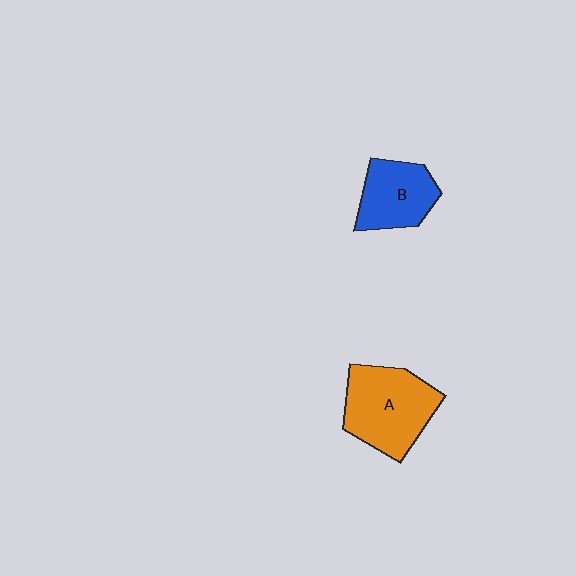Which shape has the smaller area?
Shape B (blue).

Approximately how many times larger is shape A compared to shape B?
Approximately 1.4 times.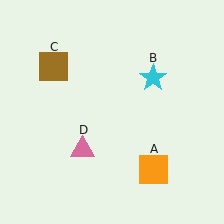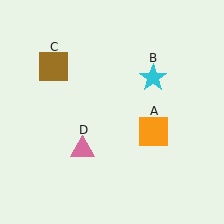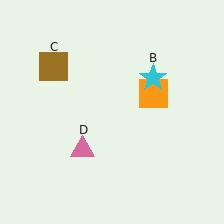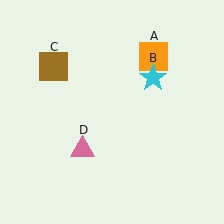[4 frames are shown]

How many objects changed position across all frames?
1 object changed position: orange square (object A).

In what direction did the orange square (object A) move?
The orange square (object A) moved up.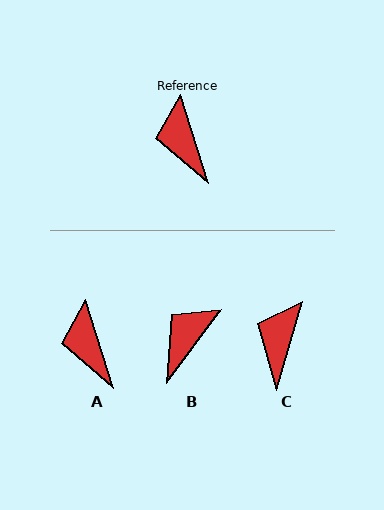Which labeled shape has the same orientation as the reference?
A.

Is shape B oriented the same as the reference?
No, it is off by about 54 degrees.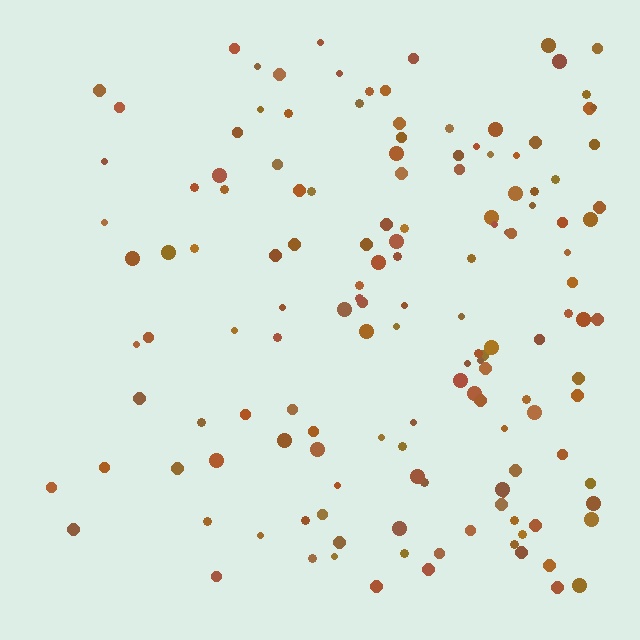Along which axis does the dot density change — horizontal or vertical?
Horizontal.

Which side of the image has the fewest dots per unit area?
The left.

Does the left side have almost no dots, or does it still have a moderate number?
Still a moderate number, just noticeably fewer than the right.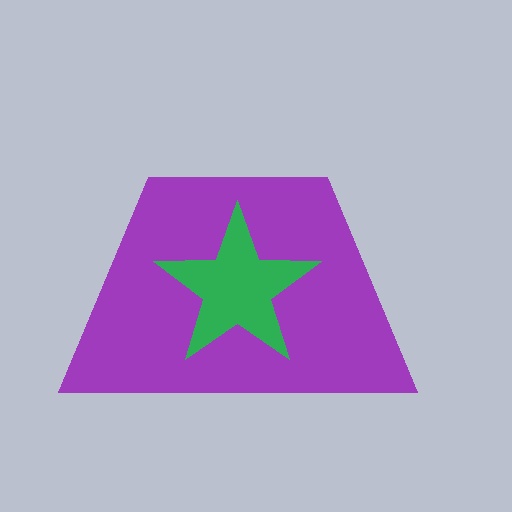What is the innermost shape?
The green star.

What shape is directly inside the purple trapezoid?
The green star.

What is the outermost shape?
The purple trapezoid.